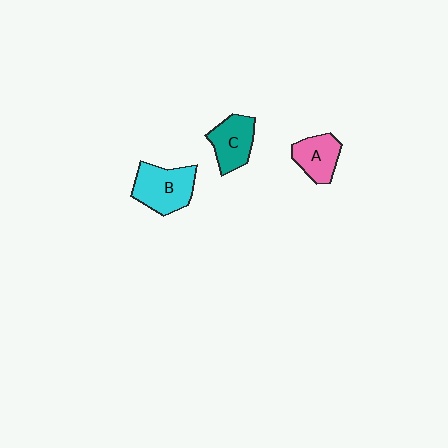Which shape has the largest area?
Shape B (cyan).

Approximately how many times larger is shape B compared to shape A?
Approximately 1.4 times.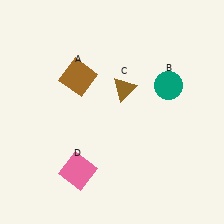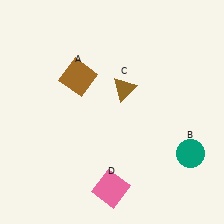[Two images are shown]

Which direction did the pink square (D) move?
The pink square (D) moved right.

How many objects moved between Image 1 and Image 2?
2 objects moved between the two images.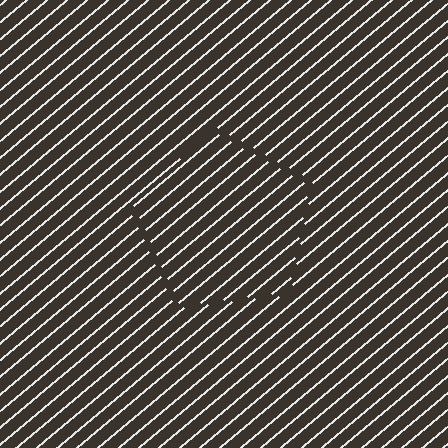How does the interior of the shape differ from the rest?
The interior of the shape contains the same grating, shifted by half a period — the contour is defined by the phase discontinuity where line-ends from the inner and outer gratings abut.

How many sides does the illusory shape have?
5 sides — the line-ends trace a pentagon.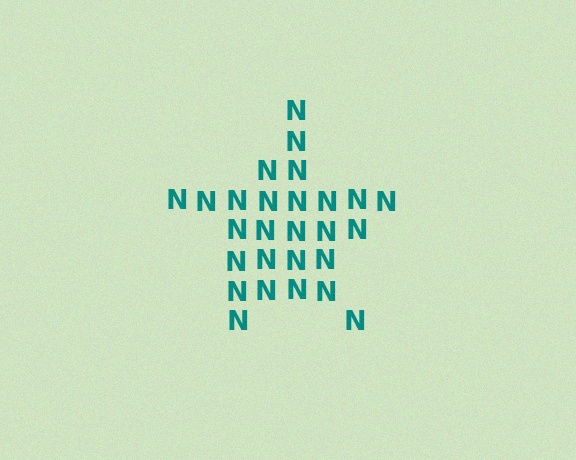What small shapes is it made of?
It is made of small letter N's.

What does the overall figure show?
The overall figure shows a star.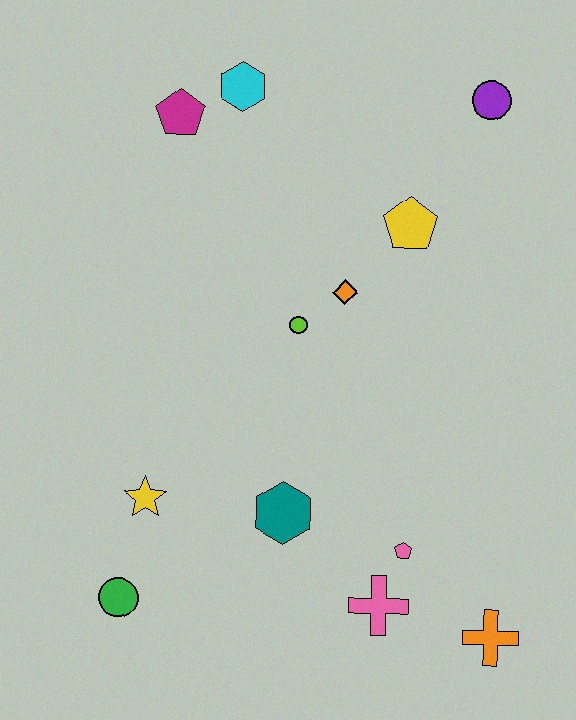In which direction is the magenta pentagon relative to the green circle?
The magenta pentagon is above the green circle.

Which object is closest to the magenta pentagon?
The cyan hexagon is closest to the magenta pentagon.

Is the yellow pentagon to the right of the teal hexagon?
Yes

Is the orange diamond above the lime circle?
Yes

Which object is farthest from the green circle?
The purple circle is farthest from the green circle.